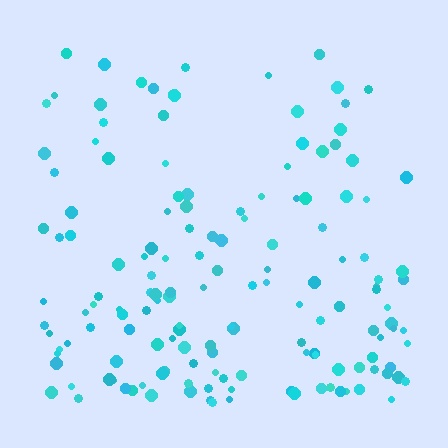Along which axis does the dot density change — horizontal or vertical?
Vertical.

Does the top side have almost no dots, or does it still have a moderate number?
Still a moderate number, just noticeably fewer than the bottom.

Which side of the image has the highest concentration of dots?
The bottom.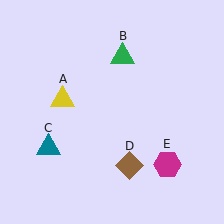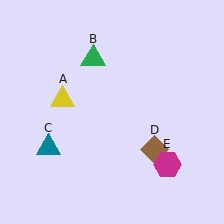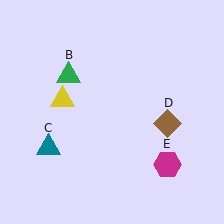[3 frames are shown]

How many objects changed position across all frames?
2 objects changed position: green triangle (object B), brown diamond (object D).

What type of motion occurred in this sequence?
The green triangle (object B), brown diamond (object D) rotated counterclockwise around the center of the scene.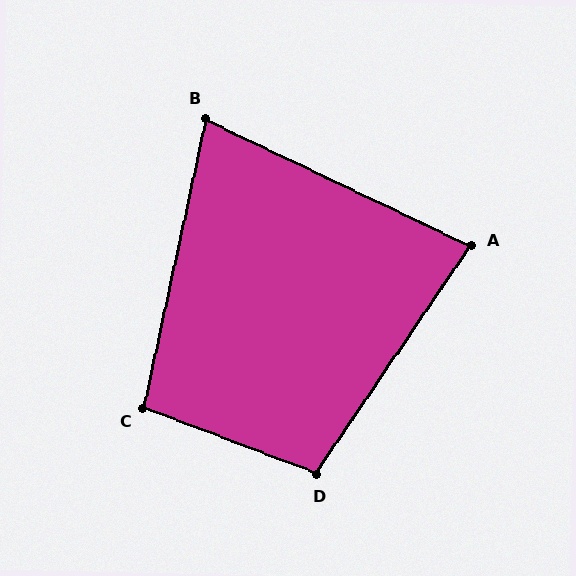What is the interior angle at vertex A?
Approximately 81 degrees (acute).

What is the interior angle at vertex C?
Approximately 99 degrees (obtuse).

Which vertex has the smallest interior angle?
B, at approximately 77 degrees.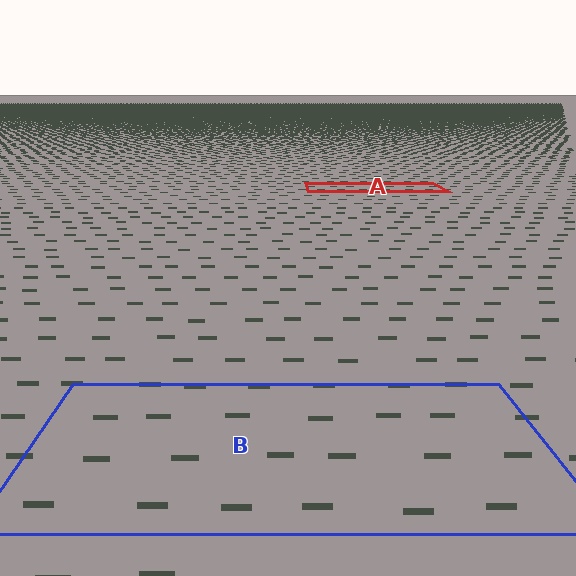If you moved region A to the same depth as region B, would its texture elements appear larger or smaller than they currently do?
They would appear larger. At a closer depth, the same texture elements are projected at a bigger on-screen size.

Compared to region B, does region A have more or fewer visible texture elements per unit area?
Region A has more texture elements per unit area — they are packed more densely because it is farther away.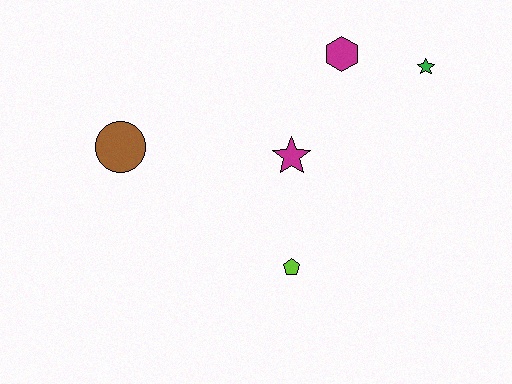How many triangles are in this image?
There are no triangles.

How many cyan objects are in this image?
There are no cyan objects.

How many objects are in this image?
There are 5 objects.